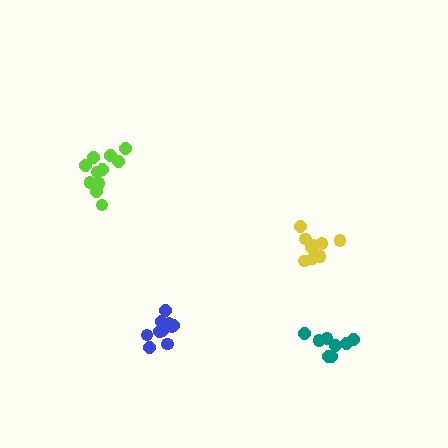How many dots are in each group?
Group 1: 10 dots, Group 2: 8 dots, Group 3: 9 dots, Group 4: 11 dots (38 total).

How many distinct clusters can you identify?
There are 4 distinct clusters.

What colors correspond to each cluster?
The clusters are colored: blue, teal, yellow, lime.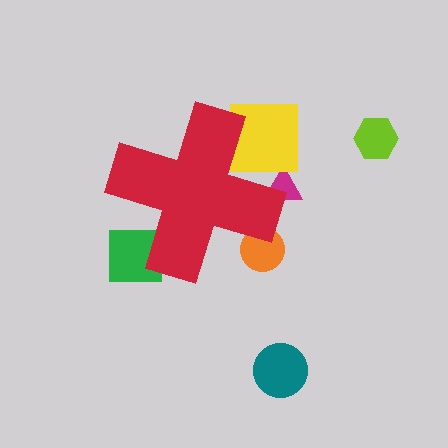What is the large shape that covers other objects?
A red cross.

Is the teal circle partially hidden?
No, the teal circle is fully visible.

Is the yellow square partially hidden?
Yes, the yellow square is partially hidden behind the red cross.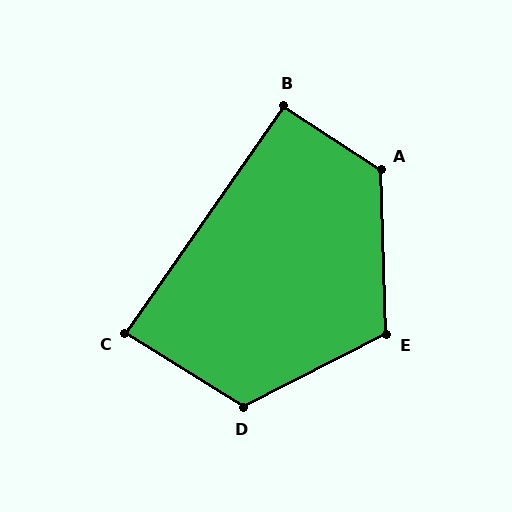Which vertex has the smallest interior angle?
C, at approximately 87 degrees.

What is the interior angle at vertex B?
Approximately 92 degrees (approximately right).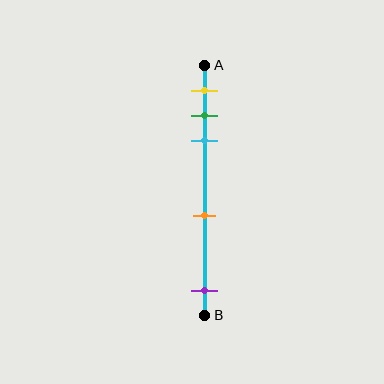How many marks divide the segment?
There are 5 marks dividing the segment.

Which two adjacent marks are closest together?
The green and cyan marks are the closest adjacent pair.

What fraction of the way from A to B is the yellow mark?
The yellow mark is approximately 10% (0.1) of the way from A to B.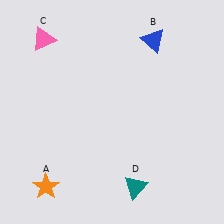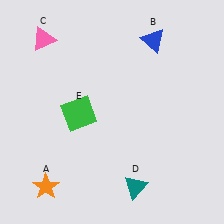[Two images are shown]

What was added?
A green square (E) was added in Image 2.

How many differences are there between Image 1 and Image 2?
There is 1 difference between the two images.